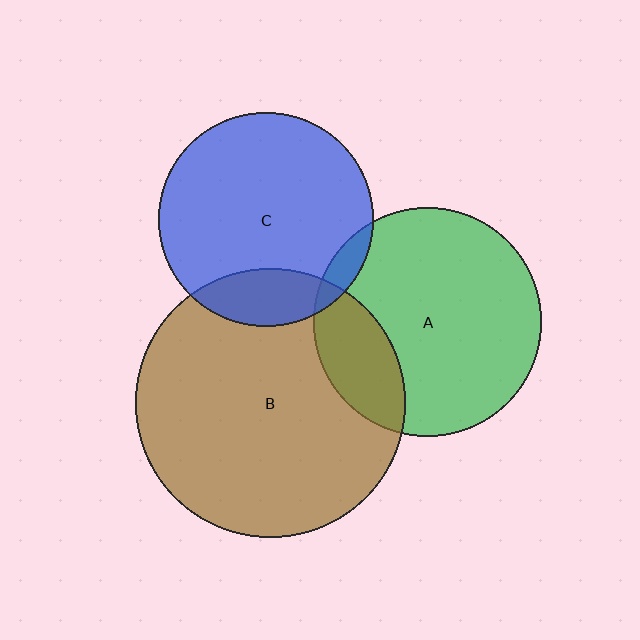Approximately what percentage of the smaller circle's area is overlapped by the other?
Approximately 5%.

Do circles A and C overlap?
Yes.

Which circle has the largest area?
Circle B (brown).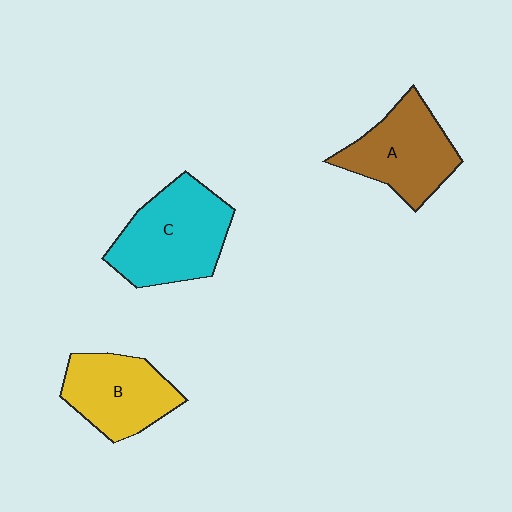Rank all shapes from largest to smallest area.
From largest to smallest: C (cyan), A (brown), B (yellow).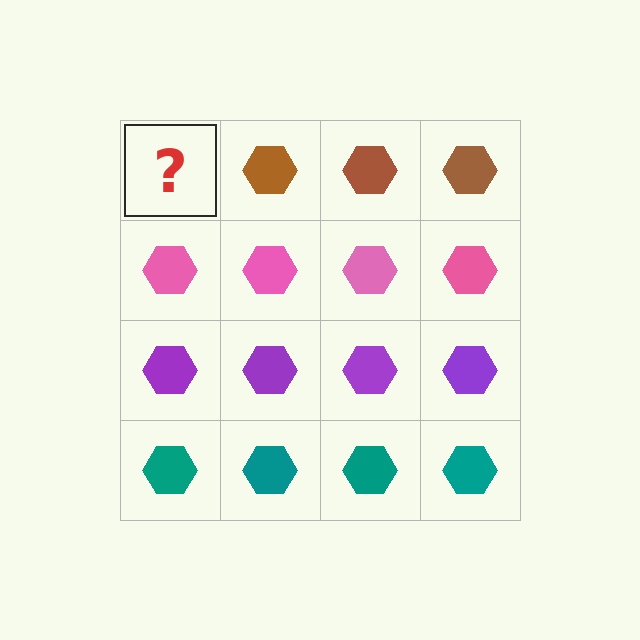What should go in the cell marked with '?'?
The missing cell should contain a brown hexagon.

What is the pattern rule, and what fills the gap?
The rule is that each row has a consistent color. The gap should be filled with a brown hexagon.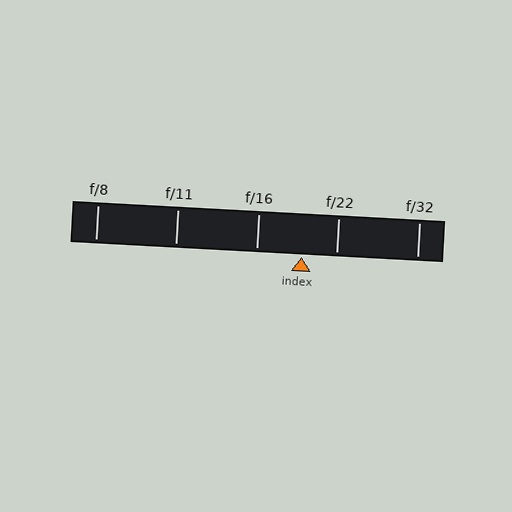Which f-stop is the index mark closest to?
The index mark is closest to f/22.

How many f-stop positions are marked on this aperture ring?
There are 5 f-stop positions marked.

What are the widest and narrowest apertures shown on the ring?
The widest aperture shown is f/8 and the narrowest is f/32.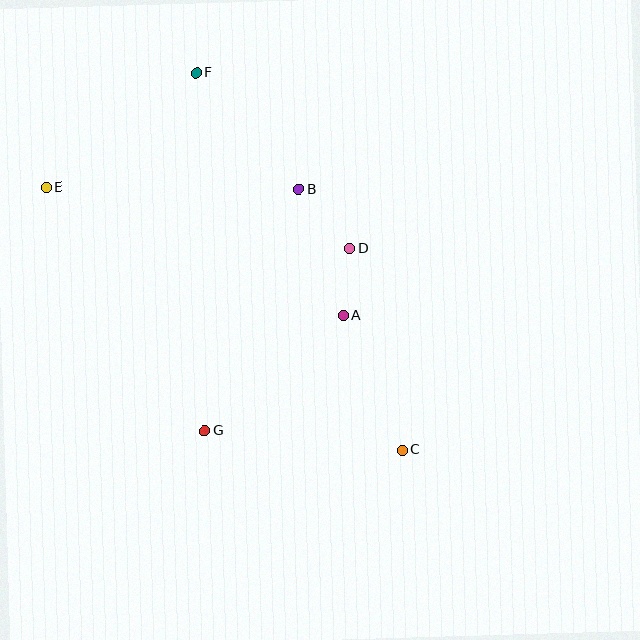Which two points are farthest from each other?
Points C and E are farthest from each other.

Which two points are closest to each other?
Points A and D are closest to each other.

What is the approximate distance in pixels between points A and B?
The distance between A and B is approximately 134 pixels.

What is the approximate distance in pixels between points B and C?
The distance between B and C is approximately 280 pixels.